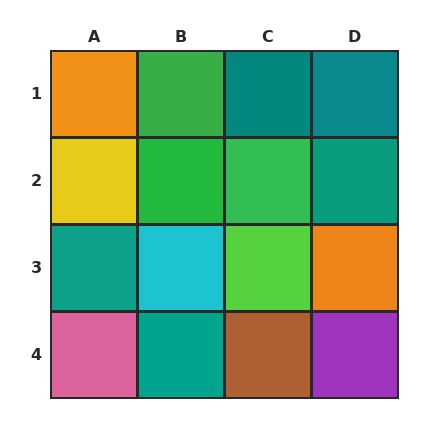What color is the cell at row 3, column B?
Cyan.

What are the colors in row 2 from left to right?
Yellow, green, green, teal.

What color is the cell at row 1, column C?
Teal.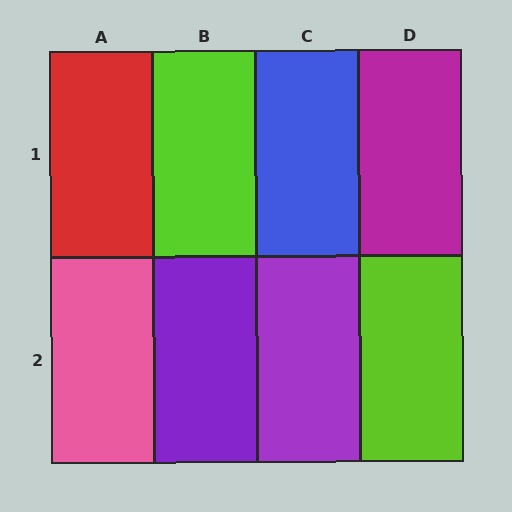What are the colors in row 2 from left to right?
Pink, purple, purple, lime.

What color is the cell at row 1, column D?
Magenta.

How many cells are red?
1 cell is red.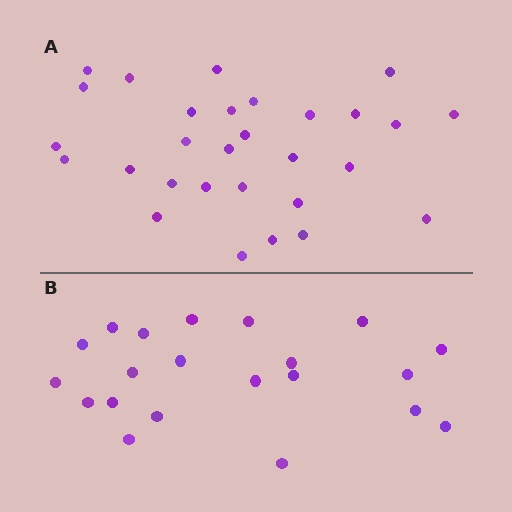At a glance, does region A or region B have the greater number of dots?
Region A (the top region) has more dots.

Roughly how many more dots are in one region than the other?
Region A has roughly 8 or so more dots than region B.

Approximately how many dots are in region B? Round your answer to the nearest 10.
About 20 dots. (The exact count is 21, which rounds to 20.)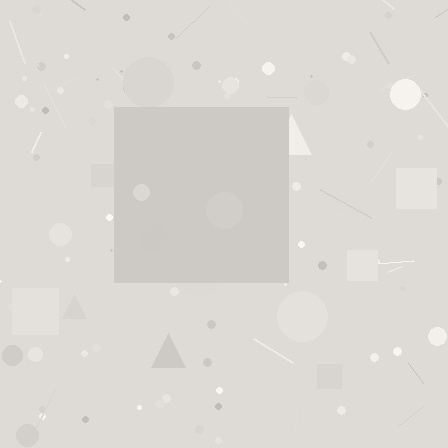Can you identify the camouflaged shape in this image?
The camouflaged shape is a square.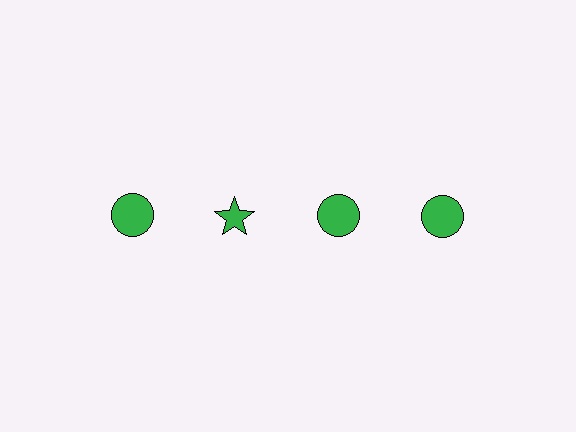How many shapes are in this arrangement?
There are 4 shapes arranged in a grid pattern.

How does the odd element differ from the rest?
It has a different shape: star instead of circle.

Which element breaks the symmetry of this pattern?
The green star in the top row, second from left column breaks the symmetry. All other shapes are green circles.